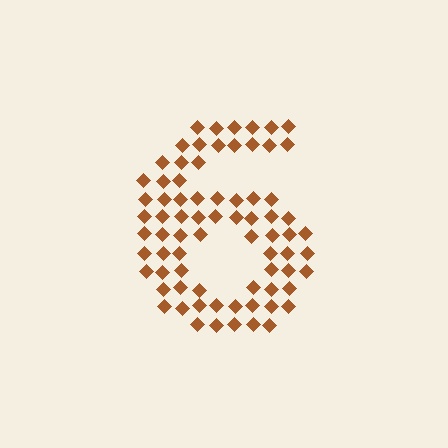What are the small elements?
The small elements are diamonds.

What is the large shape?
The large shape is the digit 6.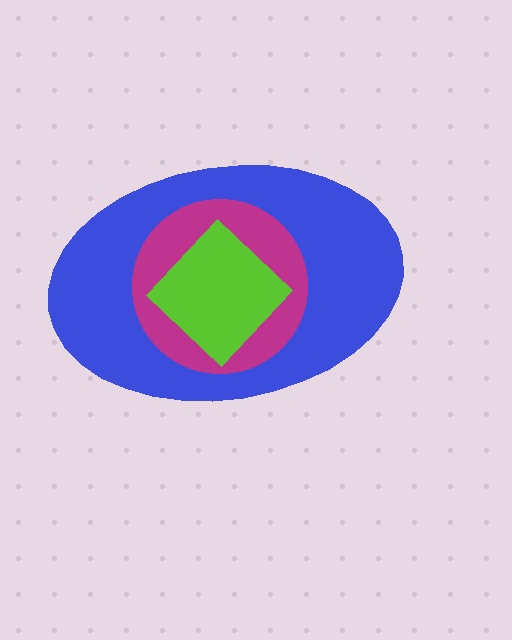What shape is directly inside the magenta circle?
The lime diamond.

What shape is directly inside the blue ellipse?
The magenta circle.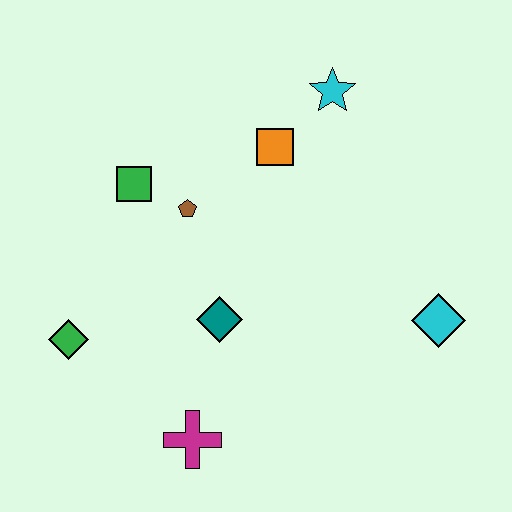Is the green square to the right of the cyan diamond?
No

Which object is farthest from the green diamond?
The cyan diamond is farthest from the green diamond.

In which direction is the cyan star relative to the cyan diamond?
The cyan star is above the cyan diamond.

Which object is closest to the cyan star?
The orange square is closest to the cyan star.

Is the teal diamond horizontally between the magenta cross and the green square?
No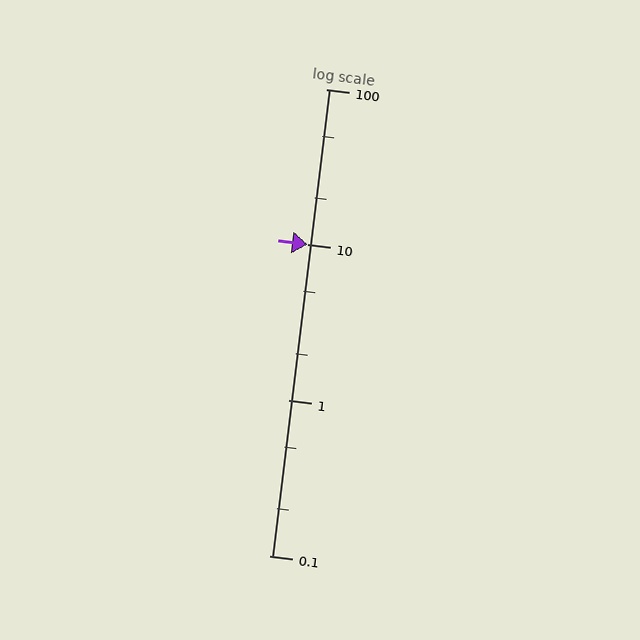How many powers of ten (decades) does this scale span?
The scale spans 3 decades, from 0.1 to 100.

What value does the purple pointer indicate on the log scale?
The pointer indicates approximately 10.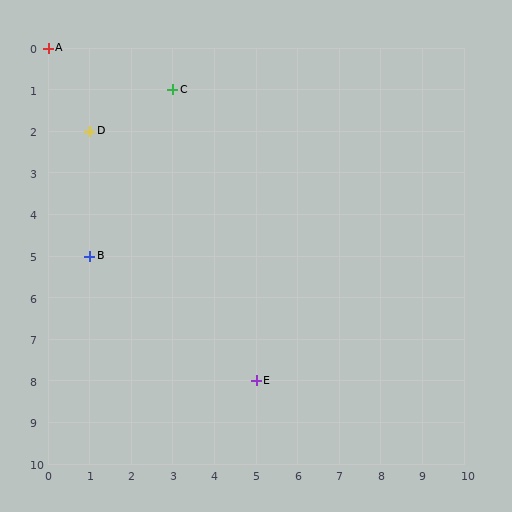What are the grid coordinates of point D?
Point D is at grid coordinates (1, 2).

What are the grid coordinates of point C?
Point C is at grid coordinates (3, 1).